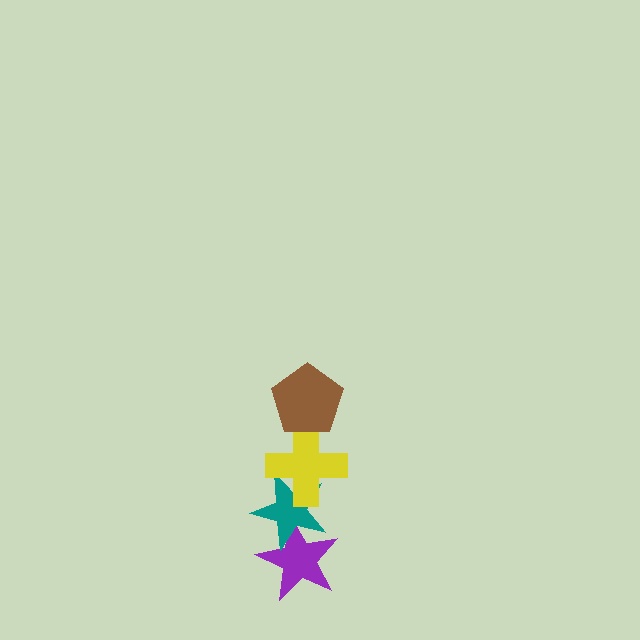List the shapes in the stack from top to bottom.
From top to bottom: the brown pentagon, the yellow cross, the teal star, the purple star.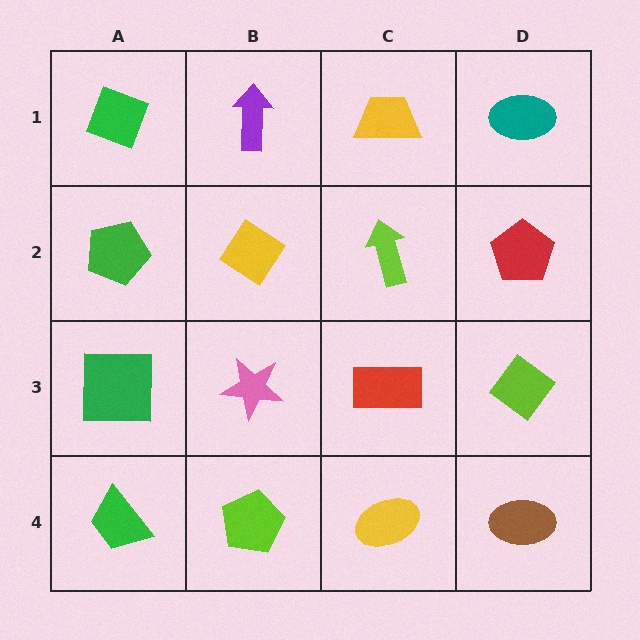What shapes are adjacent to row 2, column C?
A yellow trapezoid (row 1, column C), a red rectangle (row 3, column C), a yellow diamond (row 2, column B), a red pentagon (row 2, column D).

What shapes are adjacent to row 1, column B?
A yellow diamond (row 2, column B), a green diamond (row 1, column A), a yellow trapezoid (row 1, column C).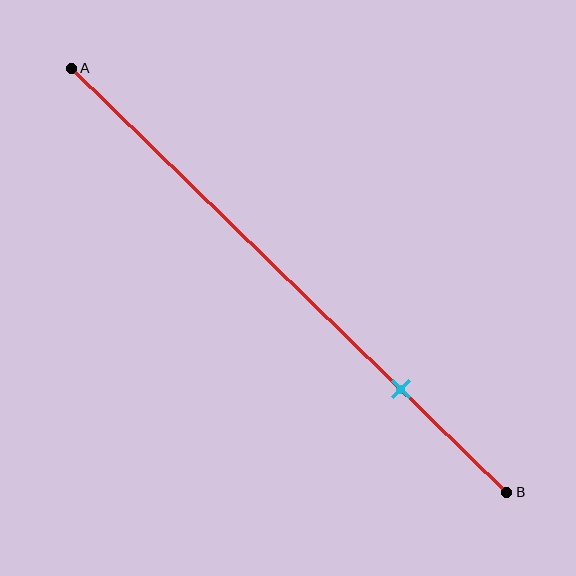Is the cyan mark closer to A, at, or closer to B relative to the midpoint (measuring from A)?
The cyan mark is closer to point B than the midpoint of segment AB.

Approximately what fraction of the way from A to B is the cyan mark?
The cyan mark is approximately 75% of the way from A to B.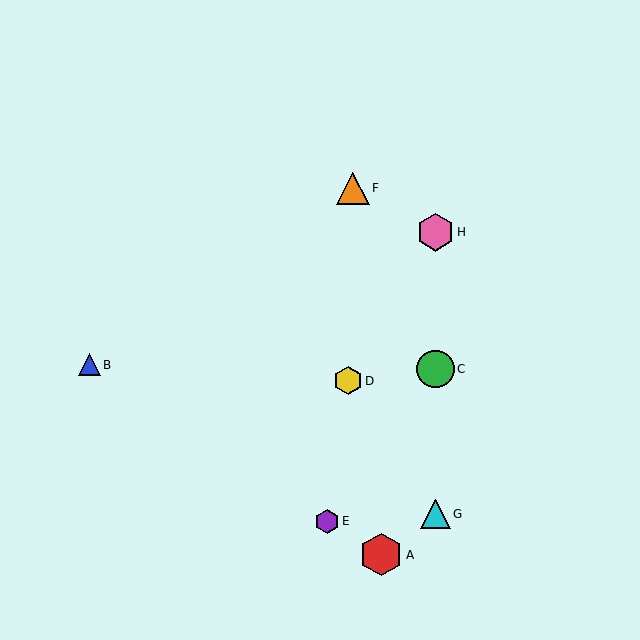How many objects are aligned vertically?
3 objects (C, G, H) are aligned vertically.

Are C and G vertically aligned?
Yes, both are at x≈436.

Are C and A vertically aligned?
No, C is at x≈436 and A is at x≈381.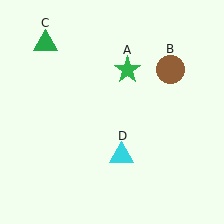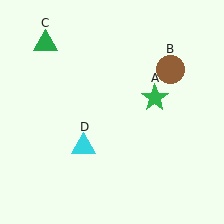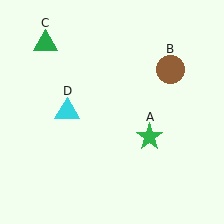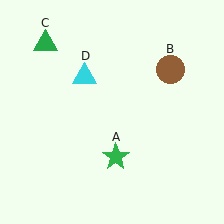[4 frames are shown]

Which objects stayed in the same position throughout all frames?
Brown circle (object B) and green triangle (object C) remained stationary.